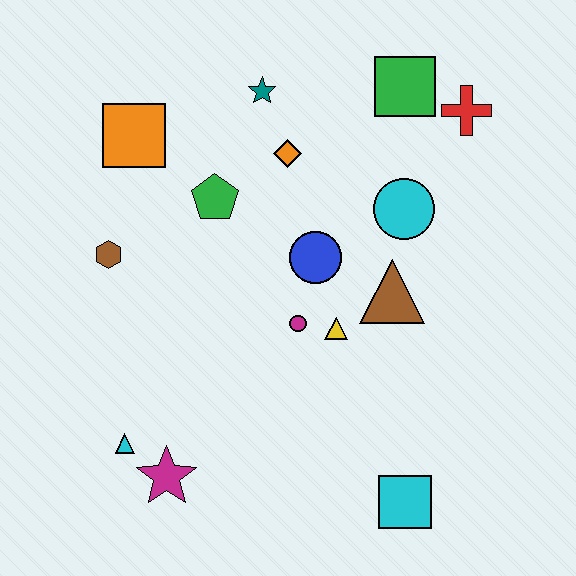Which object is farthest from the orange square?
The cyan square is farthest from the orange square.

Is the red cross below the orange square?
No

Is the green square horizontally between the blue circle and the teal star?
No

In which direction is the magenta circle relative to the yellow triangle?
The magenta circle is to the left of the yellow triangle.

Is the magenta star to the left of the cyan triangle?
No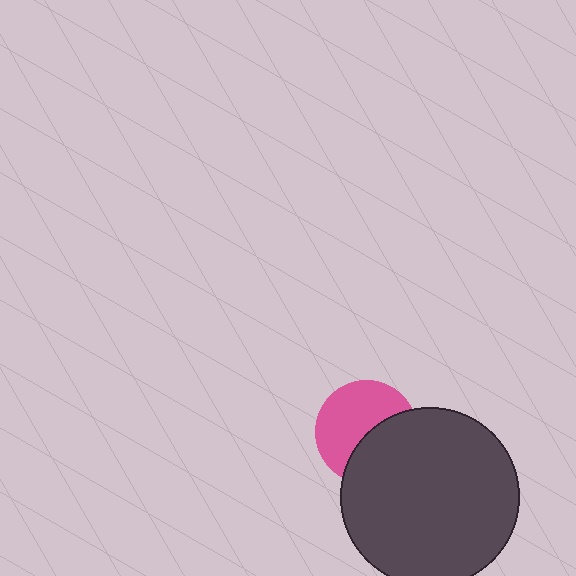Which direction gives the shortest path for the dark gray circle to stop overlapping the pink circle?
Moving toward the lower-right gives the shortest separation.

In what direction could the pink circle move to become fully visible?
The pink circle could move toward the upper-left. That would shift it out from behind the dark gray circle entirely.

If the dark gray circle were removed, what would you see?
You would see the complete pink circle.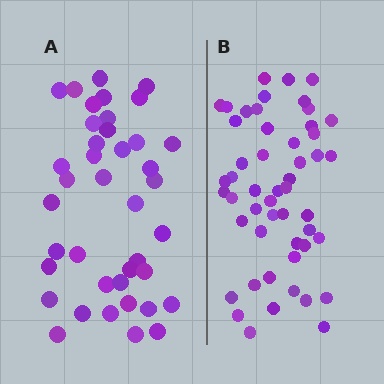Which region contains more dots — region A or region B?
Region B (the right region) has more dots.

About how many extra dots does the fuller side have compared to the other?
Region B has roughly 12 or so more dots than region A.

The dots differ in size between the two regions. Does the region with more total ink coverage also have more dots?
No. Region A has more total ink coverage because its dots are larger, but region B actually contains more individual dots. Total area can be misleading — the number of items is what matters here.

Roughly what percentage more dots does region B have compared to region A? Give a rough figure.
About 30% more.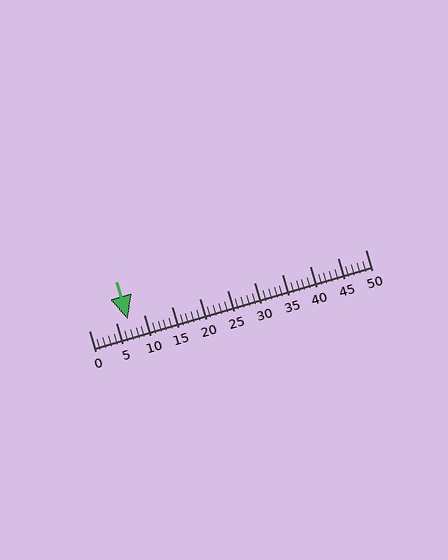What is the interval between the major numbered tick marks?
The major tick marks are spaced 5 units apart.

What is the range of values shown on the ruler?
The ruler shows values from 0 to 50.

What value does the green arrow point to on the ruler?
The green arrow points to approximately 7.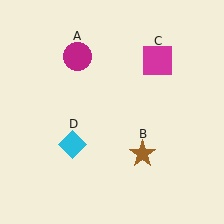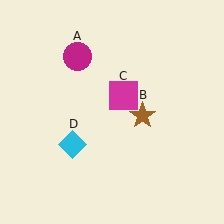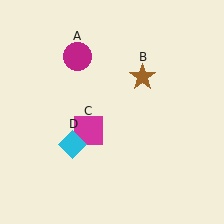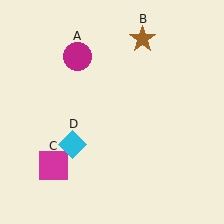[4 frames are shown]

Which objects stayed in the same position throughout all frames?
Magenta circle (object A) and cyan diamond (object D) remained stationary.